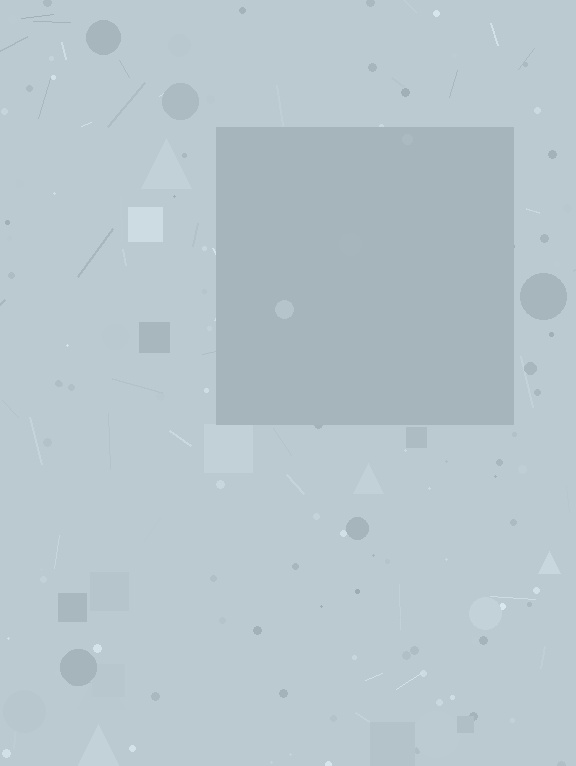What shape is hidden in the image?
A square is hidden in the image.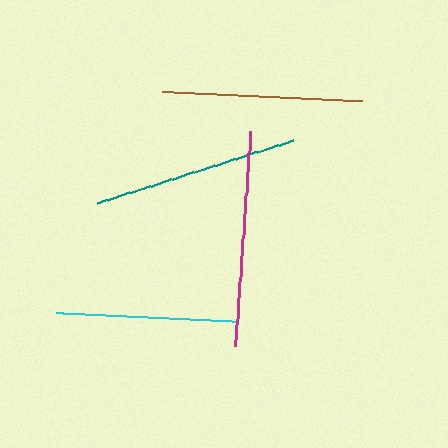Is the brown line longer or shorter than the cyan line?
The brown line is longer than the cyan line.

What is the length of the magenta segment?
The magenta segment is approximately 215 pixels long.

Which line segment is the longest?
The magenta line is the longest at approximately 215 pixels.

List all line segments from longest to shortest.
From longest to shortest: magenta, teal, brown, cyan.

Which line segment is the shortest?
The cyan line is the shortest at approximately 182 pixels.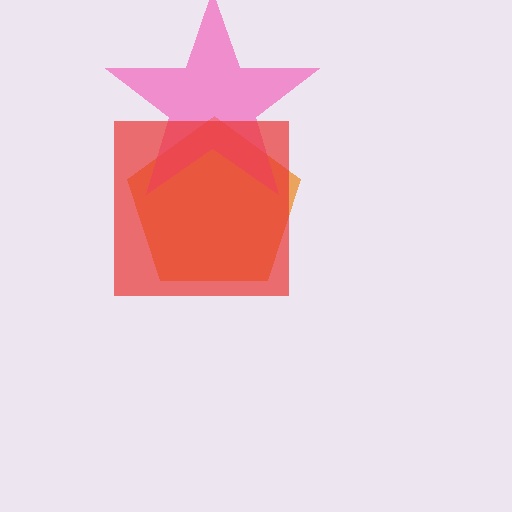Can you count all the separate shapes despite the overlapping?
Yes, there are 3 separate shapes.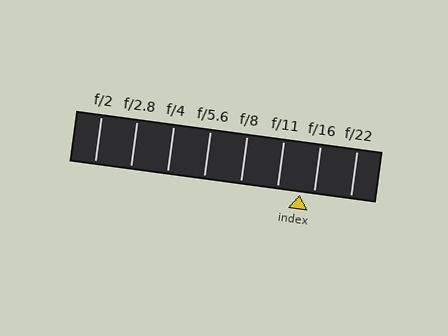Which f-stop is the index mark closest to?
The index mark is closest to f/16.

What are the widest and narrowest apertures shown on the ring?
The widest aperture shown is f/2 and the narrowest is f/22.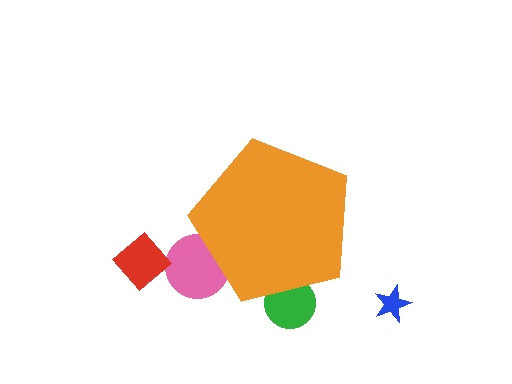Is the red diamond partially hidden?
No, the red diamond is fully visible.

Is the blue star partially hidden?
No, the blue star is fully visible.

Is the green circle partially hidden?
Yes, the green circle is partially hidden behind the orange pentagon.